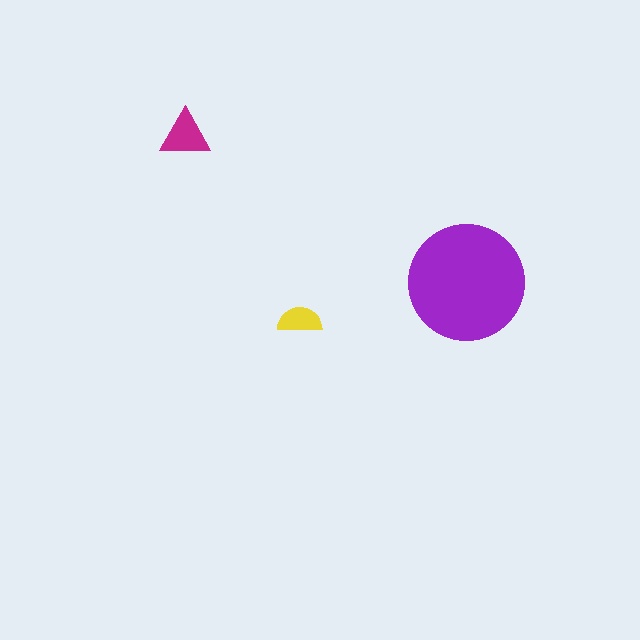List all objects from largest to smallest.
The purple circle, the magenta triangle, the yellow semicircle.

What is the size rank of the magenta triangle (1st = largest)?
2nd.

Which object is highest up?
The magenta triangle is topmost.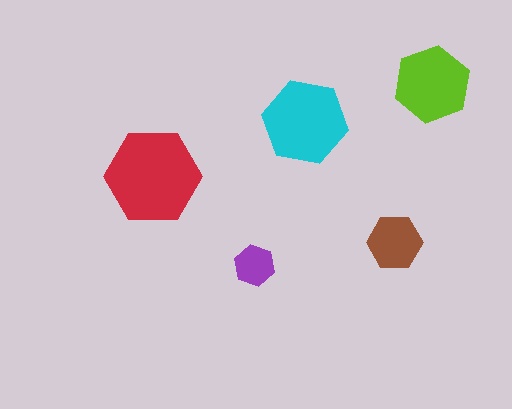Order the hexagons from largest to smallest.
the red one, the cyan one, the lime one, the brown one, the purple one.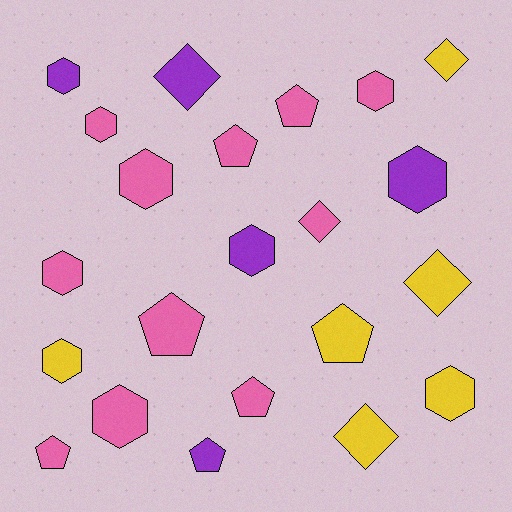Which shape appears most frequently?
Hexagon, with 10 objects.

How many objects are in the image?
There are 22 objects.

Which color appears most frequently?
Pink, with 11 objects.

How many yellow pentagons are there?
There is 1 yellow pentagon.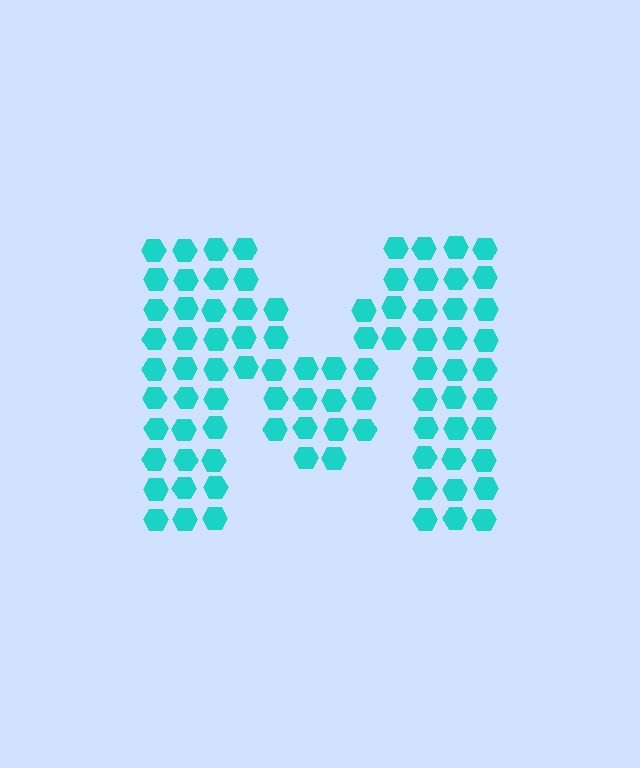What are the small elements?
The small elements are hexagons.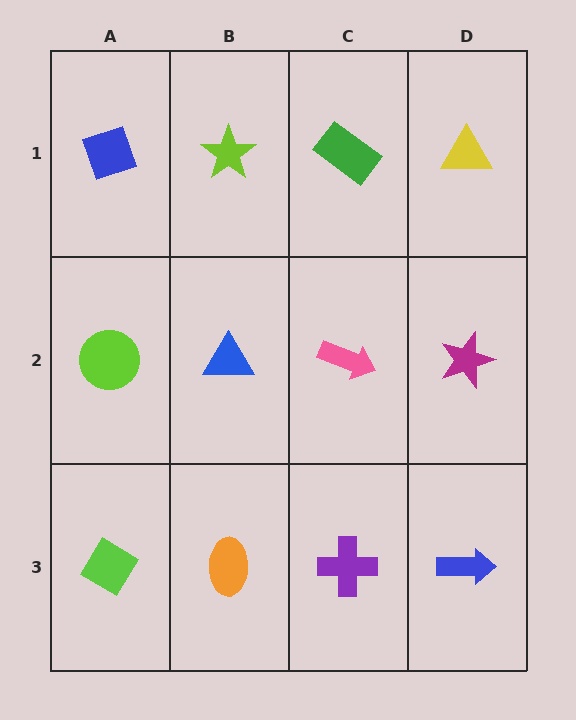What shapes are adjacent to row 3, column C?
A pink arrow (row 2, column C), an orange ellipse (row 3, column B), a blue arrow (row 3, column D).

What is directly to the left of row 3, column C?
An orange ellipse.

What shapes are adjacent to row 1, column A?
A lime circle (row 2, column A), a lime star (row 1, column B).